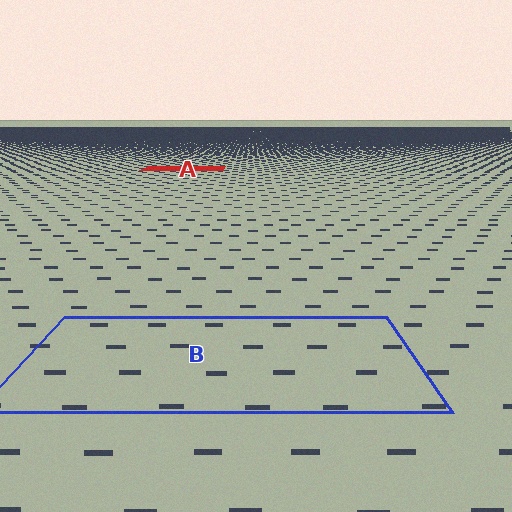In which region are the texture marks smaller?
The texture marks are smaller in region A, because it is farther away.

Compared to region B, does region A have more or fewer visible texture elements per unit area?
Region A has more texture elements per unit area — they are packed more densely because it is farther away.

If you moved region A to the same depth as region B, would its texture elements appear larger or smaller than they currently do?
They would appear larger. At a closer depth, the same texture elements are projected at a bigger on-screen size.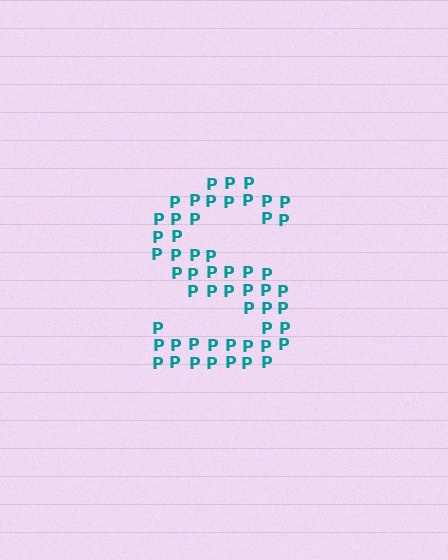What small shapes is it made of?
It is made of small letter P's.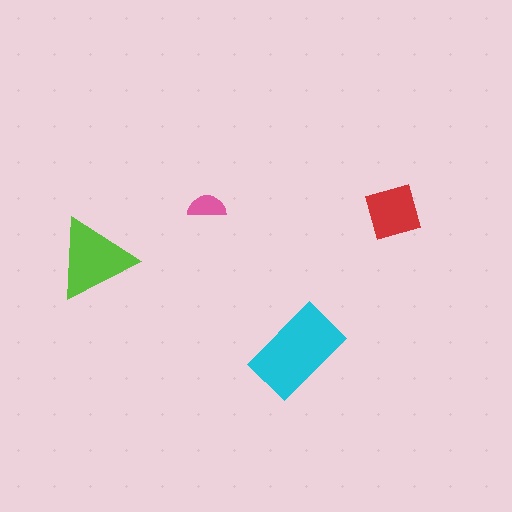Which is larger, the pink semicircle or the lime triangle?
The lime triangle.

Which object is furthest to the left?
The lime triangle is leftmost.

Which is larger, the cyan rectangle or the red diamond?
The cyan rectangle.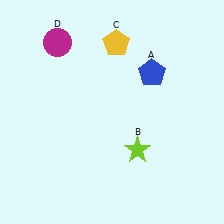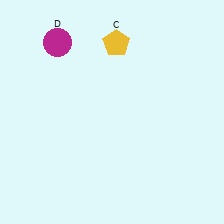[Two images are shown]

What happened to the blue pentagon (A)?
The blue pentagon (A) was removed in Image 2. It was in the top-right area of Image 1.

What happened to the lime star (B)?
The lime star (B) was removed in Image 2. It was in the bottom-right area of Image 1.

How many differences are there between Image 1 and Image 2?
There are 2 differences between the two images.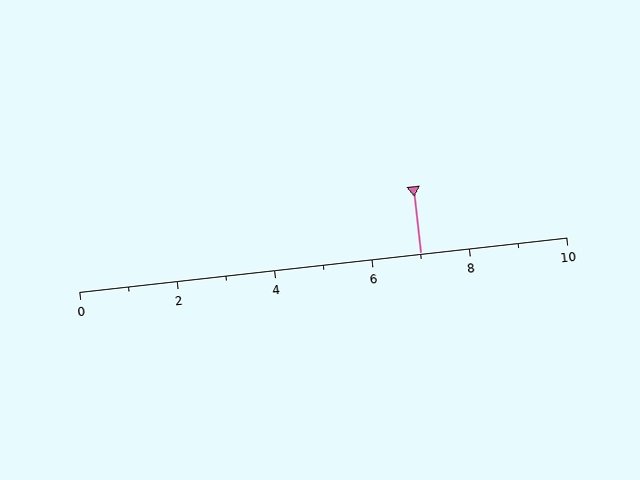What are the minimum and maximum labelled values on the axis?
The axis runs from 0 to 10.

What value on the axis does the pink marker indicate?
The marker indicates approximately 7.